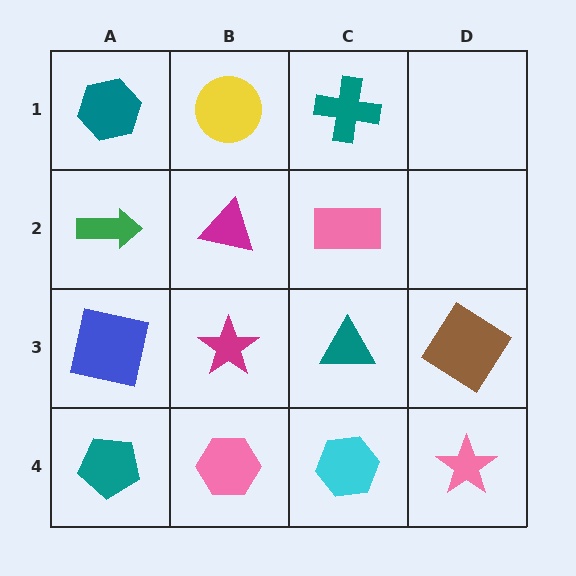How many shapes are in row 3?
4 shapes.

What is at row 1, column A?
A teal hexagon.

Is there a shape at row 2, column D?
No, that cell is empty.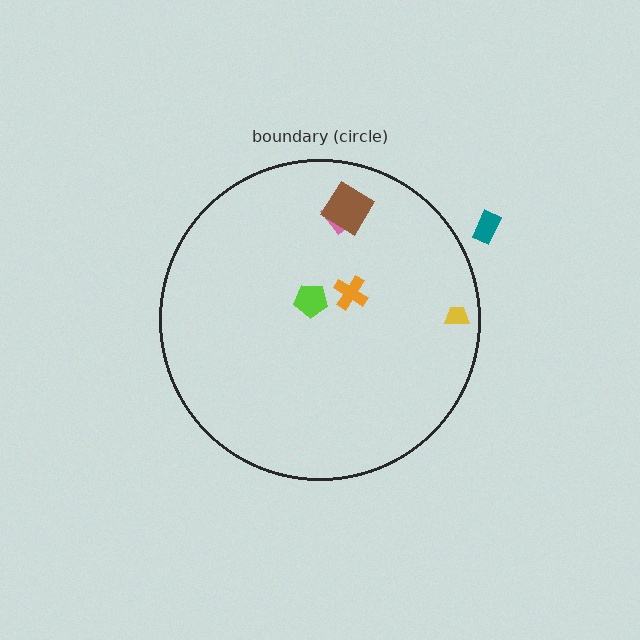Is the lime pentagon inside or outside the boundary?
Inside.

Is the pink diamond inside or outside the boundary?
Inside.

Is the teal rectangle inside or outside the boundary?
Outside.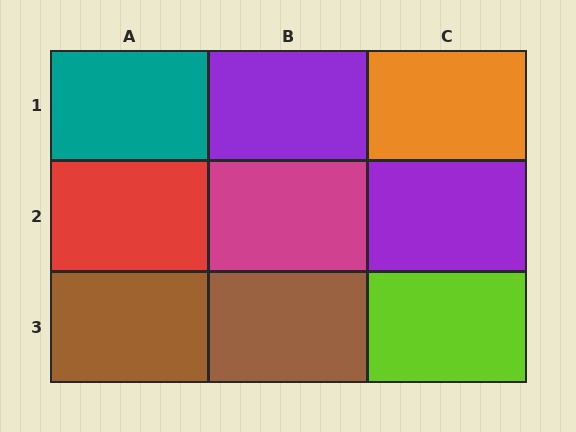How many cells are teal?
1 cell is teal.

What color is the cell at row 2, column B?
Magenta.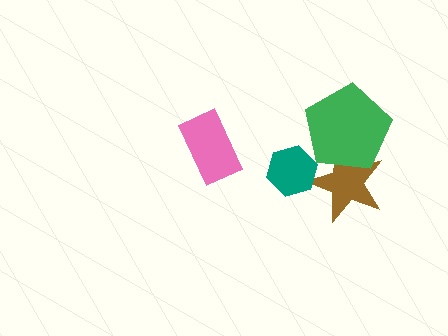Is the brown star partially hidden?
Yes, it is partially covered by another shape.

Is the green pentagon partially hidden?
No, no other shape covers it.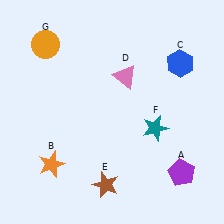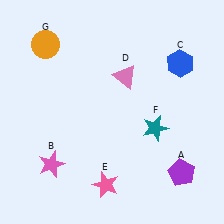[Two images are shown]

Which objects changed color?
B changed from orange to pink. E changed from brown to pink.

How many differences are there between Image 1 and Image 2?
There are 2 differences between the two images.